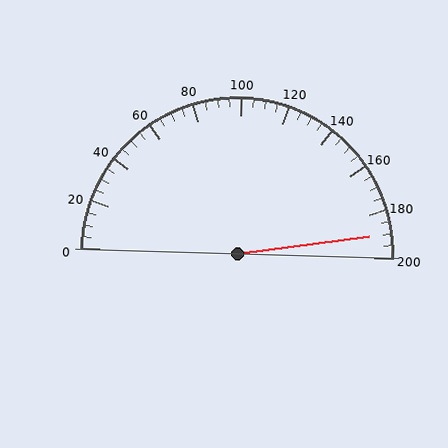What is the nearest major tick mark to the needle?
The nearest major tick mark is 200.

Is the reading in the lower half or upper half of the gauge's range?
The reading is in the upper half of the range (0 to 200).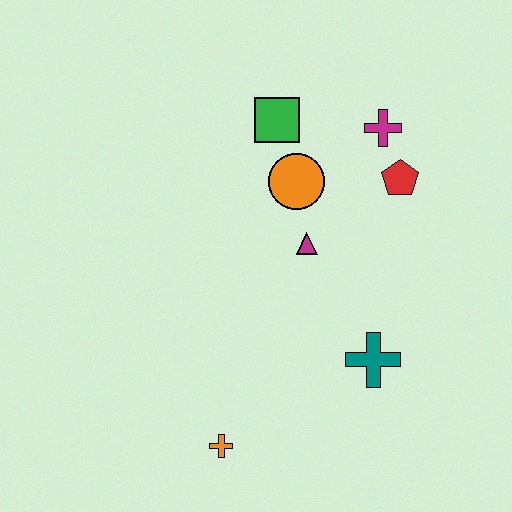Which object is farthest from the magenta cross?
The orange cross is farthest from the magenta cross.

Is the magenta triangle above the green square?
No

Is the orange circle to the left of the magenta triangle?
Yes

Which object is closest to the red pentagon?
The magenta cross is closest to the red pentagon.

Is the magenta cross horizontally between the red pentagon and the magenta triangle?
Yes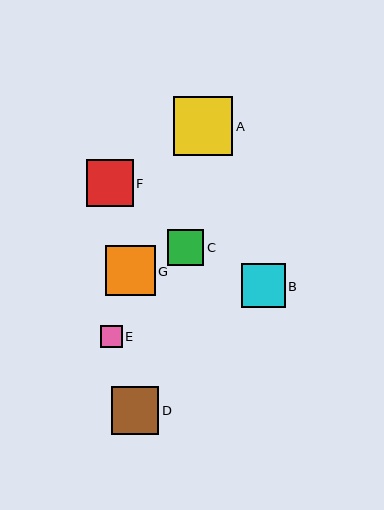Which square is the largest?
Square A is the largest with a size of approximately 60 pixels.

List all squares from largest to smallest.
From largest to smallest: A, G, D, F, B, C, E.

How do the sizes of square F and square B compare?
Square F and square B are approximately the same size.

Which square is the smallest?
Square E is the smallest with a size of approximately 22 pixels.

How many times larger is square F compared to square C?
Square F is approximately 1.3 times the size of square C.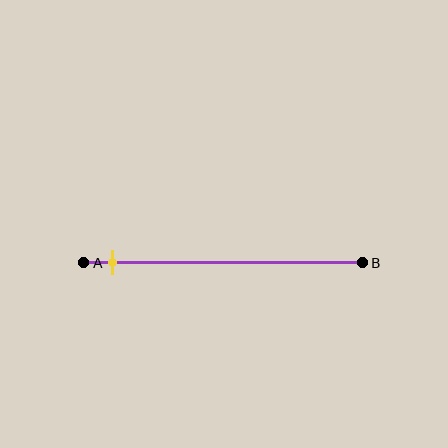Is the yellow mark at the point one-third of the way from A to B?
No, the mark is at about 10% from A, not at the 33% one-third point.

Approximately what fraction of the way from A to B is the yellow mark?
The yellow mark is approximately 10% of the way from A to B.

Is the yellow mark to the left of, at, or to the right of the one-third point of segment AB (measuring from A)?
The yellow mark is to the left of the one-third point of segment AB.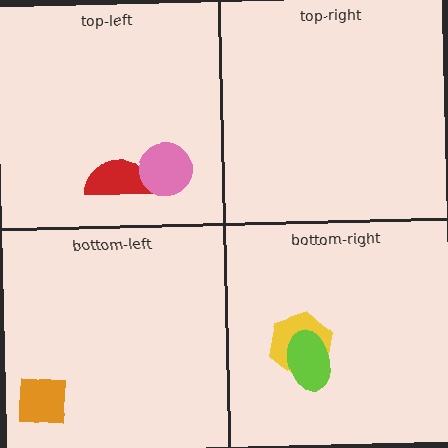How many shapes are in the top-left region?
2.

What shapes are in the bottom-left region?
The orange square.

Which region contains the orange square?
The bottom-left region.